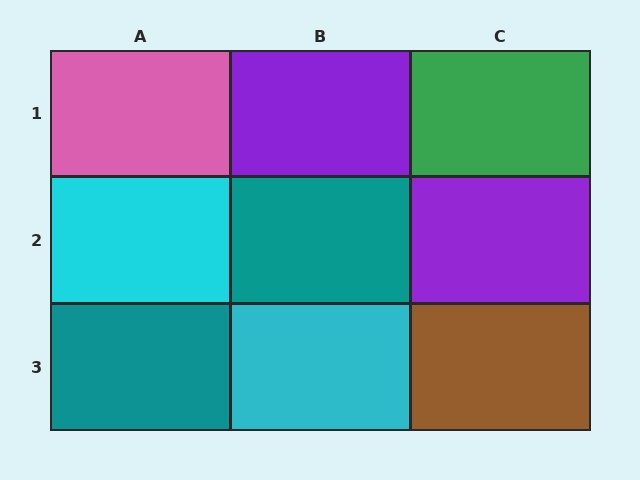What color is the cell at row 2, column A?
Cyan.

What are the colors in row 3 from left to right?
Teal, cyan, brown.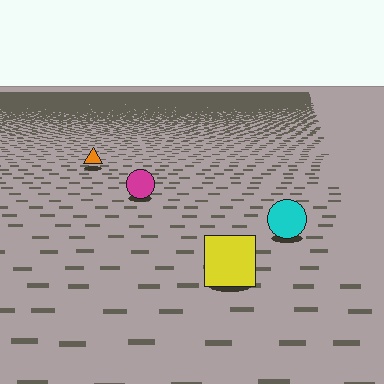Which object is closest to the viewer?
The yellow square is closest. The texture marks near it are larger and more spread out.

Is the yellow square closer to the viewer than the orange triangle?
Yes. The yellow square is closer — you can tell from the texture gradient: the ground texture is coarser near it.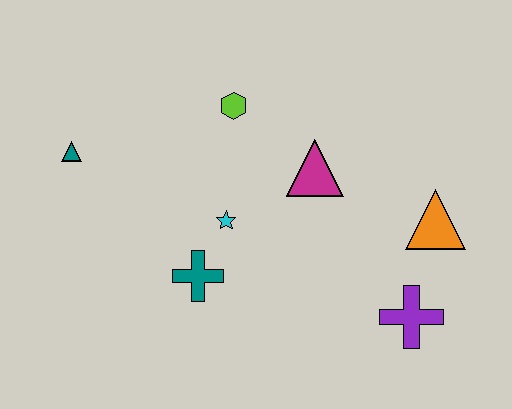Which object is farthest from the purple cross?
The teal triangle is farthest from the purple cross.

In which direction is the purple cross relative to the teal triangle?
The purple cross is to the right of the teal triangle.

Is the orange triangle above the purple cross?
Yes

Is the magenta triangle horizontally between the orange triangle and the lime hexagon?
Yes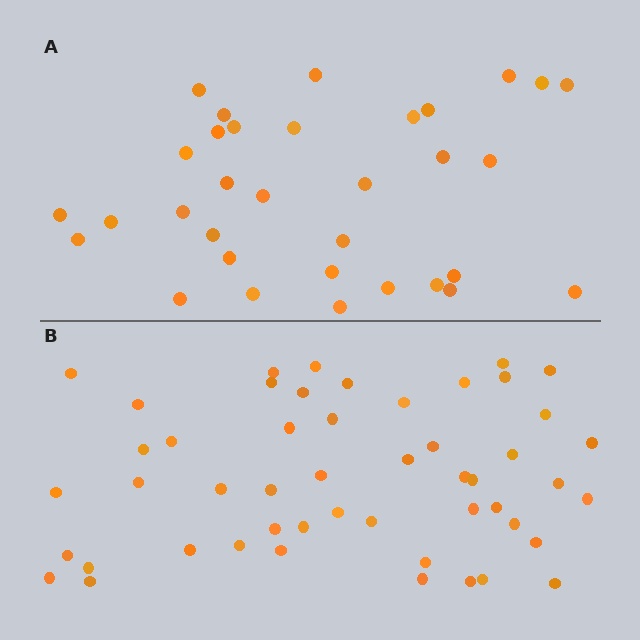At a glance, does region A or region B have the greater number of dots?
Region B (the bottom region) has more dots.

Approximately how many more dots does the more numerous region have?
Region B has approximately 15 more dots than region A.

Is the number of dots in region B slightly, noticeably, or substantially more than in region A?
Region B has substantially more. The ratio is roughly 1.5 to 1.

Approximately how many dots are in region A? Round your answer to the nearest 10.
About 30 dots. (The exact count is 33, which rounds to 30.)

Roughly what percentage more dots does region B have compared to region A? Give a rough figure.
About 50% more.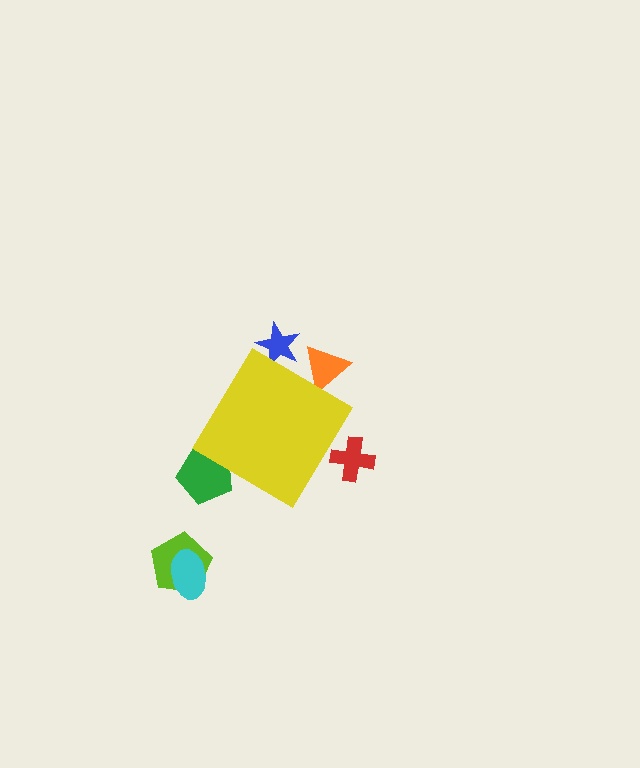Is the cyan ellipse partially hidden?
No, the cyan ellipse is fully visible.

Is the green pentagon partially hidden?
Yes, the green pentagon is partially hidden behind the yellow diamond.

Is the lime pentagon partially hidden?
No, the lime pentagon is fully visible.